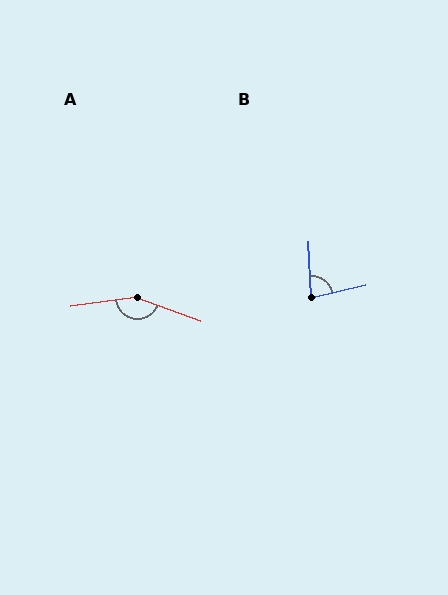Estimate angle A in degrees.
Approximately 152 degrees.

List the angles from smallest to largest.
B (79°), A (152°).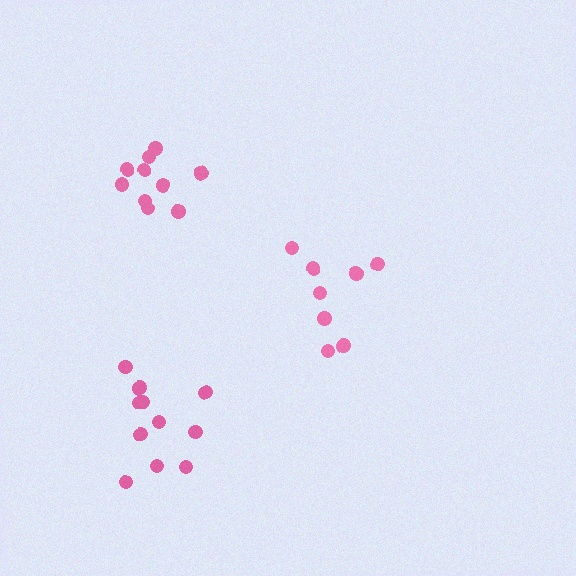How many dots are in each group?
Group 1: 8 dots, Group 2: 10 dots, Group 3: 11 dots (29 total).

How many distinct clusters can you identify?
There are 3 distinct clusters.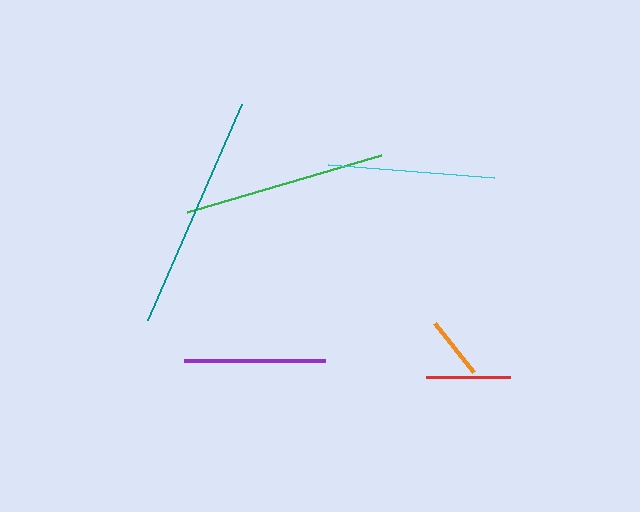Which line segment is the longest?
The teal line is the longest at approximately 235 pixels.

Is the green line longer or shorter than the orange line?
The green line is longer than the orange line.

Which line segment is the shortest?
The orange line is the shortest at approximately 62 pixels.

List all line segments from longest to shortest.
From longest to shortest: teal, green, cyan, purple, red, orange.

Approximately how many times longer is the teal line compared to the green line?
The teal line is approximately 1.2 times the length of the green line.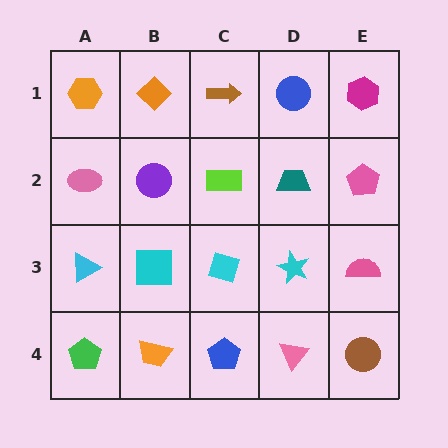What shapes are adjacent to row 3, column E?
A pink pentagon (row 2, column E), a brown circle (row 4, column E), a cyan star (row 3, column D).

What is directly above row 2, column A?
An orange hexagon.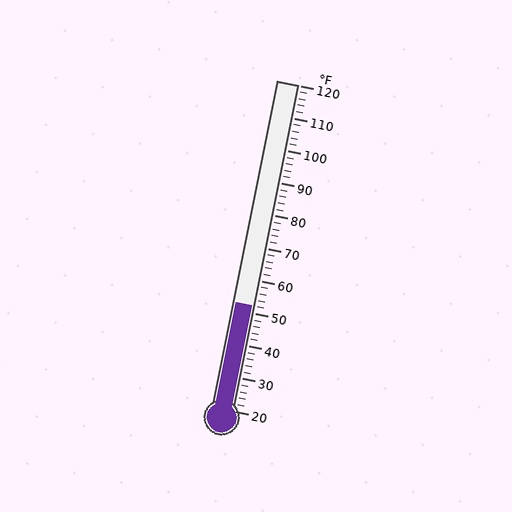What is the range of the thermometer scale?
The thermometer scale ranges from 20°F to 120°F.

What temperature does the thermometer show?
The thermometer shows approximately 52°F.